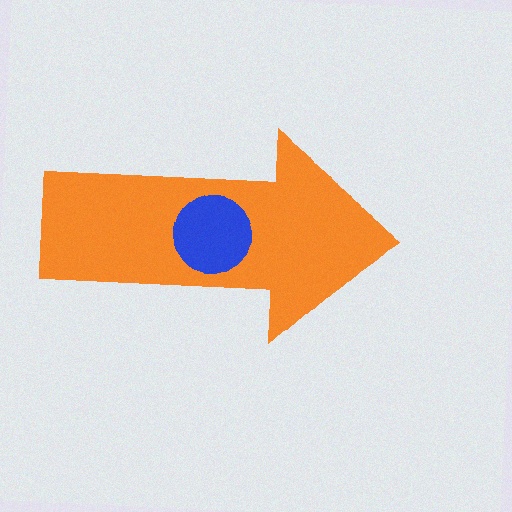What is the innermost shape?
The blue circle.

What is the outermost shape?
The orange arrow.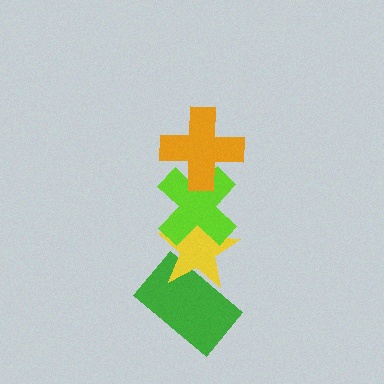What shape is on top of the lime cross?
The orange cross is on top of the lime cross.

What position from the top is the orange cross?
The orange cross is 1st from the top.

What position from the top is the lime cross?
The lime cross is 2nd from the top.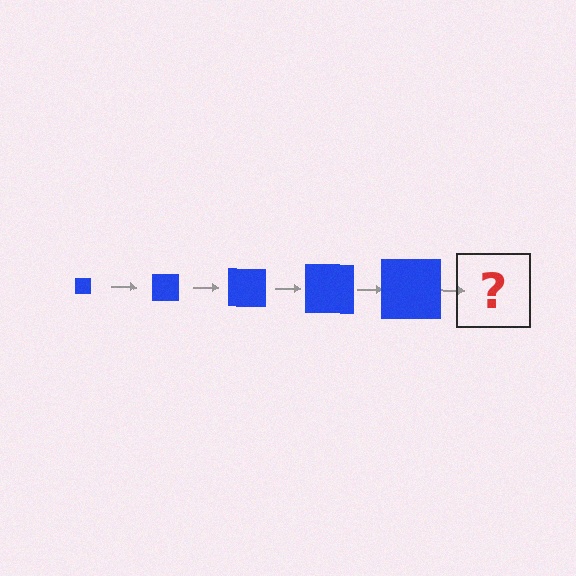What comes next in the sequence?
The next element should be a blue square, larger than the previous one.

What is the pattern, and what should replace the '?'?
The pattern is that the square gets progressively larger each step. The '?' should be a blue square, larger than the previous one.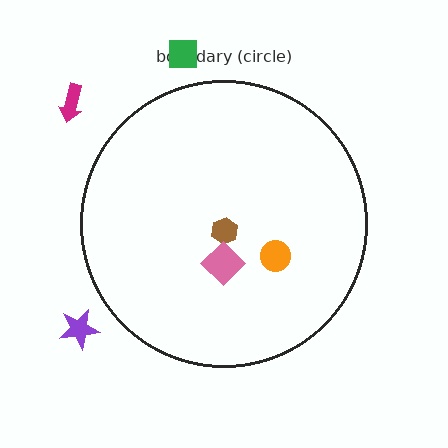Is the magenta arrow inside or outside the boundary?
Outside.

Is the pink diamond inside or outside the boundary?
Inside.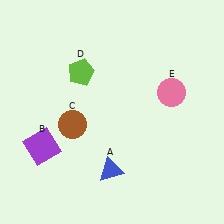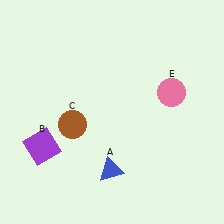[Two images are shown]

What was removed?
The lime pentagon (D) was removed in Image 2.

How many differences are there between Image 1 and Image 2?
There is 1 difference between the two images.